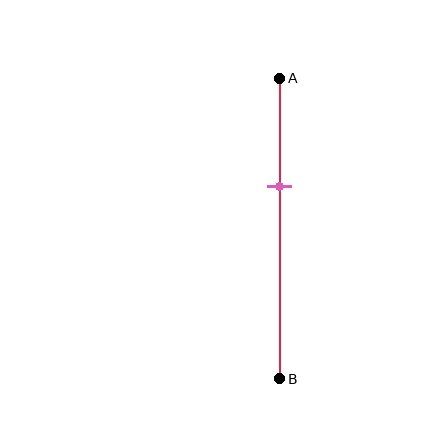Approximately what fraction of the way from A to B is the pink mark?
The pink mark is approximately 35% of the way from A to B.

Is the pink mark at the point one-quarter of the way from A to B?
No, the mark is at about 35% from A, not at the 25% one-quarter point.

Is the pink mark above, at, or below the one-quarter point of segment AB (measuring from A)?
The pink mark is below the one-quarter point of segment AB.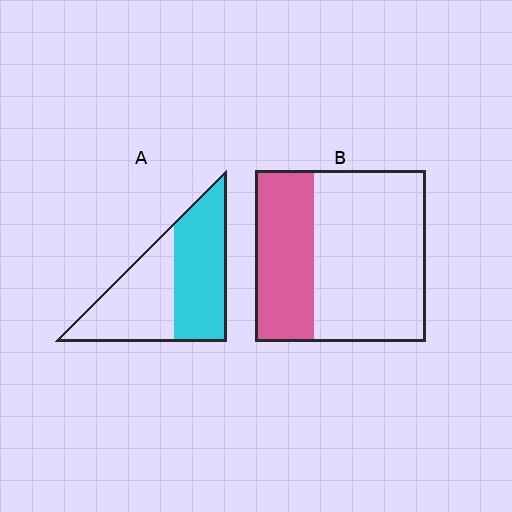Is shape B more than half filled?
No.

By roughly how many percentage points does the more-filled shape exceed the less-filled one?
By roughly 20 percentage points (A over B).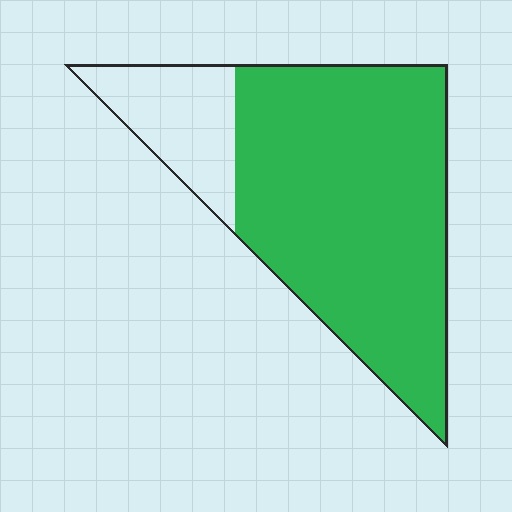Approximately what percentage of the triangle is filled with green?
Approximately 80%.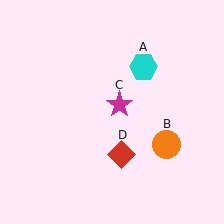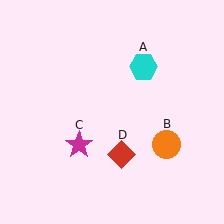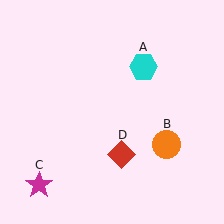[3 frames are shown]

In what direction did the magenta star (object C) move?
The magenta star (object C) moved down and to the left.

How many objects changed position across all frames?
1 object changed position: magenta star (object C).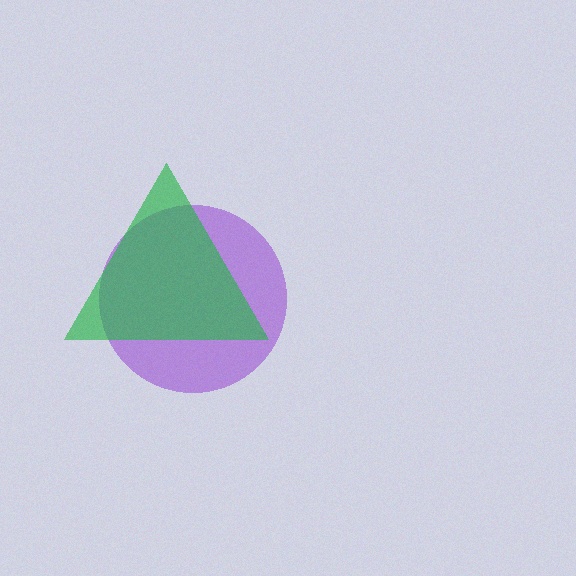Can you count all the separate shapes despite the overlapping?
Yes, there are 2 separate shapes.